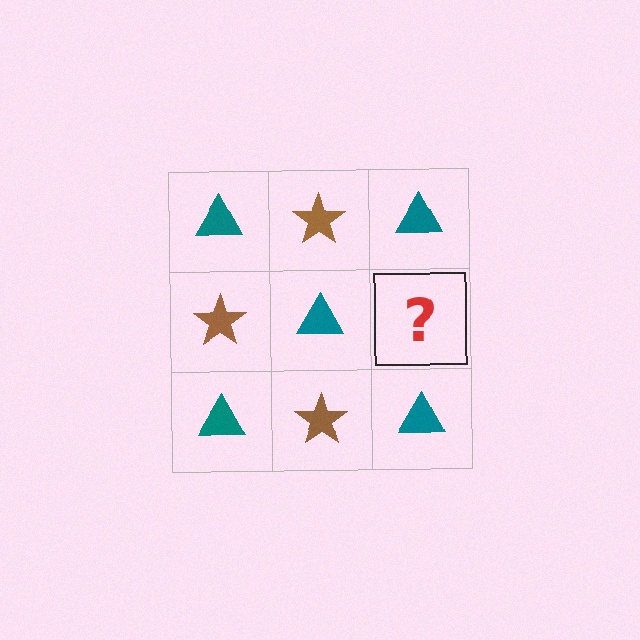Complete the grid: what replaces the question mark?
The question mark should be replaced with a brown star.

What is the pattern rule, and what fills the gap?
The rule is that it alternates teal triangle and brown star in a checkerboard pattern. The gap should be filled with a brown star.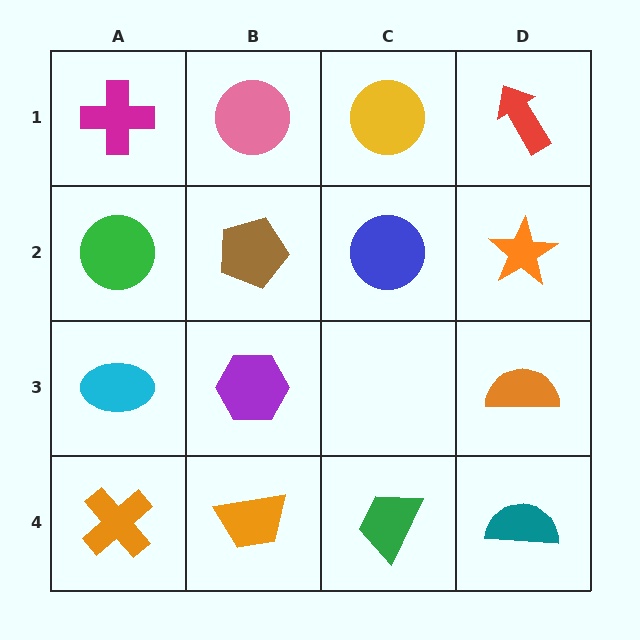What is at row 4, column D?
A teal semicircle.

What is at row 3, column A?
A cyan ellipse.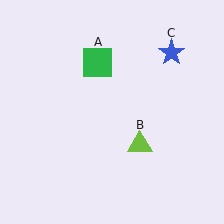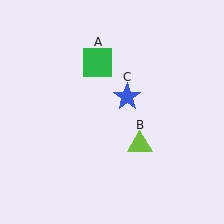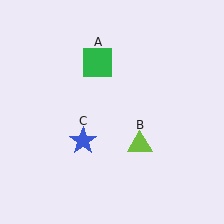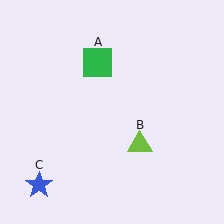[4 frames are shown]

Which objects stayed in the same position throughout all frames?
Green square (object A) and lime triangle (object B) remained stationary.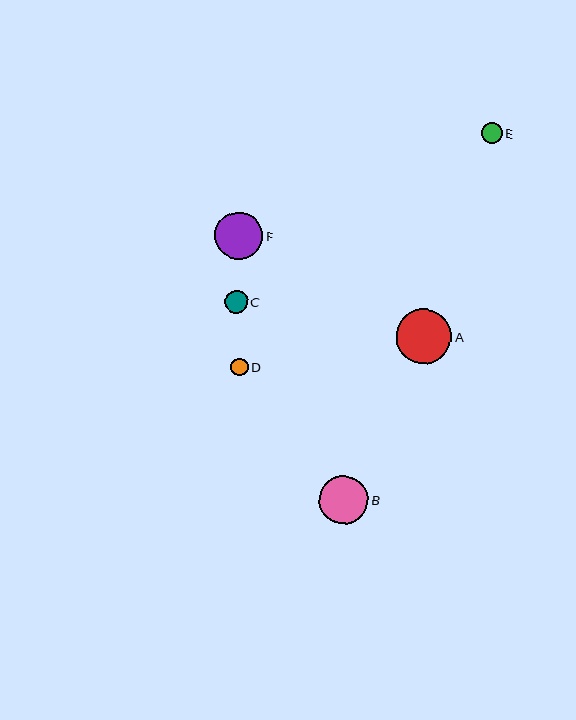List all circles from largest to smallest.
From largest to smallest: A, B, F, C, E, D.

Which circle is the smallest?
Circle D is the smallest with a size of approximately 17 pixels.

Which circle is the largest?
Circle A is the largest with a size of approximately 55 pixels.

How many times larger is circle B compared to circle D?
Circle B is approximately 2.8 times the size of circle D.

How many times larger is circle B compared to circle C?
Circle B is approximately 2.1 times the size of circle C.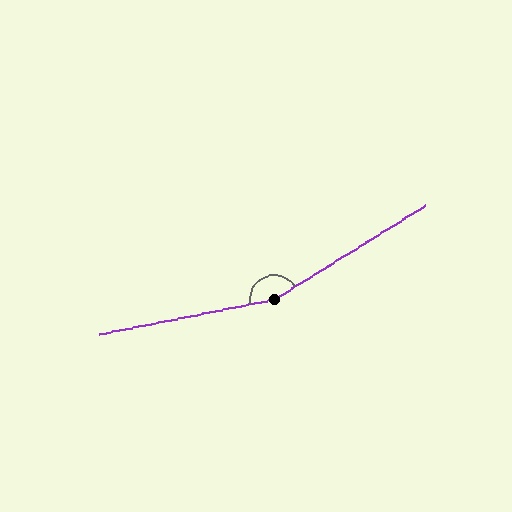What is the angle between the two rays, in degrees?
Approximately 159 degrees.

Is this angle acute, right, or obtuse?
It is obtuse.